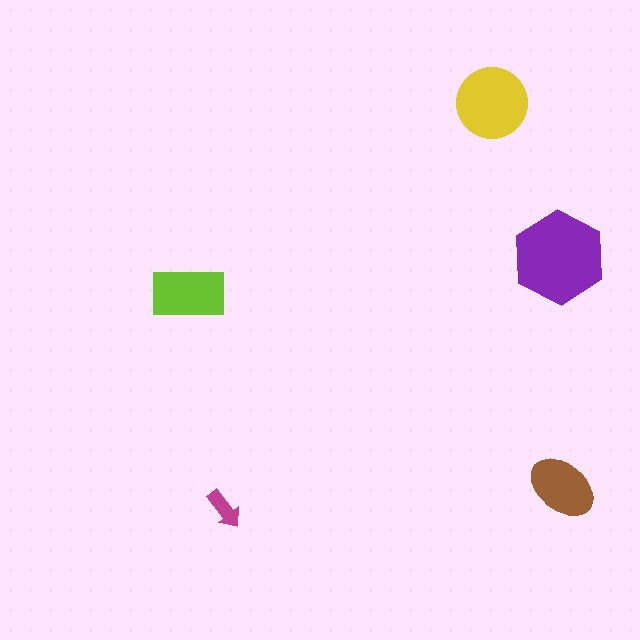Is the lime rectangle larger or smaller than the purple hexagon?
Smaller.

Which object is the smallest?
The magenta arrow.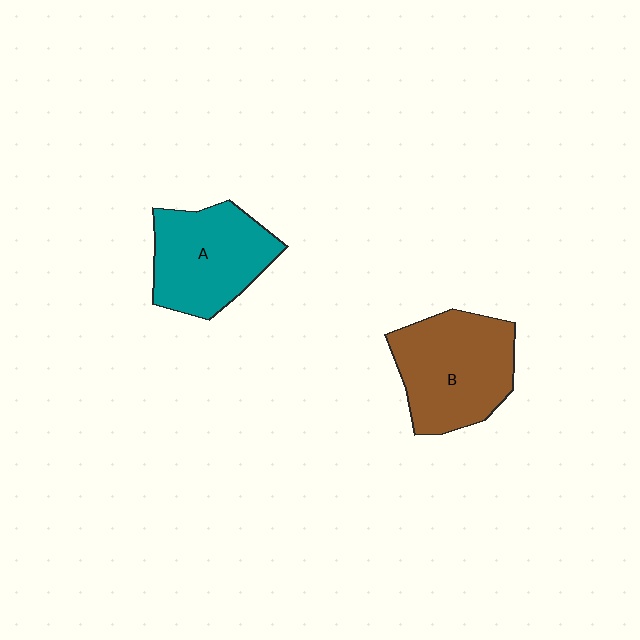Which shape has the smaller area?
Shape A (teal).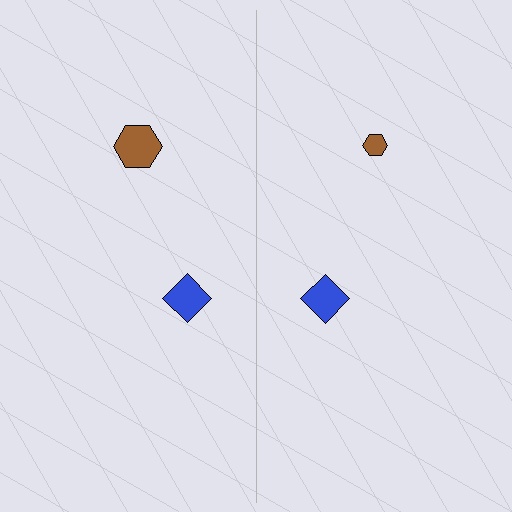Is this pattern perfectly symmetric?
No, the pattern is not perfectly symmetric. The brown hexagon on the right side has a different size than its mirror counterpart.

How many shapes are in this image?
There are 4 shapes in this image.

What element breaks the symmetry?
The brown hexagon on the right side has a different size than its mirror counterpart.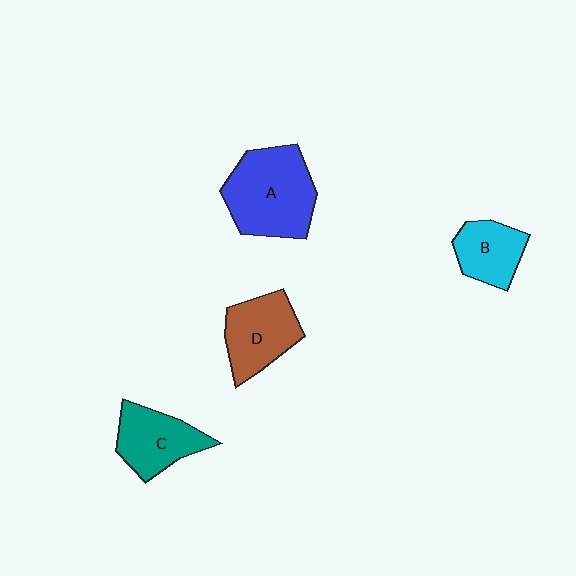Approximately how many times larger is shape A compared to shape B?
Approximately 1.8 times.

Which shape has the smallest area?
Shape B (cyan).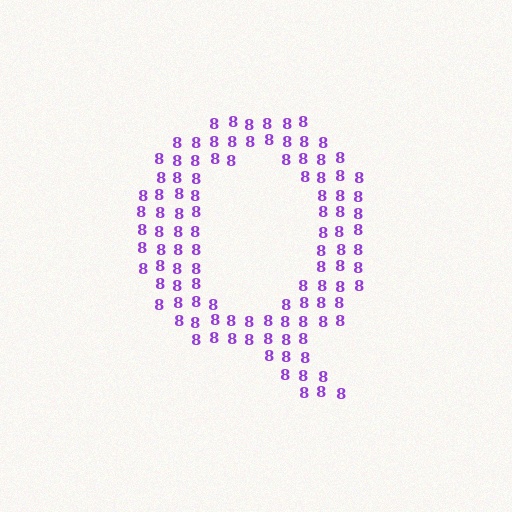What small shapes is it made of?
It is made of small digit 8's.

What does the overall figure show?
The overall figure shows the letter Q.